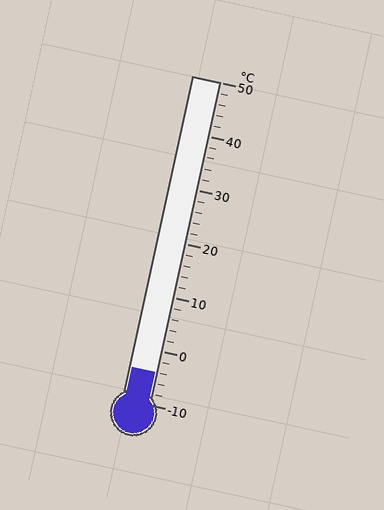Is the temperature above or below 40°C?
The temperature is below 40°C.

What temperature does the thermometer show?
The thermometer shows approximately -4°C.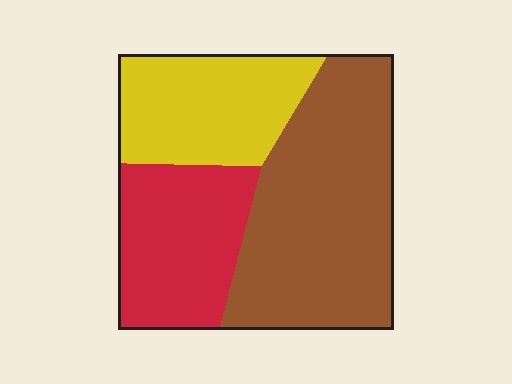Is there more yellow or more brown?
Brown.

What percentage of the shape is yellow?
Yellow covers about 25% of the shape.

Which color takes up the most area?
Brown, at roughly 50%.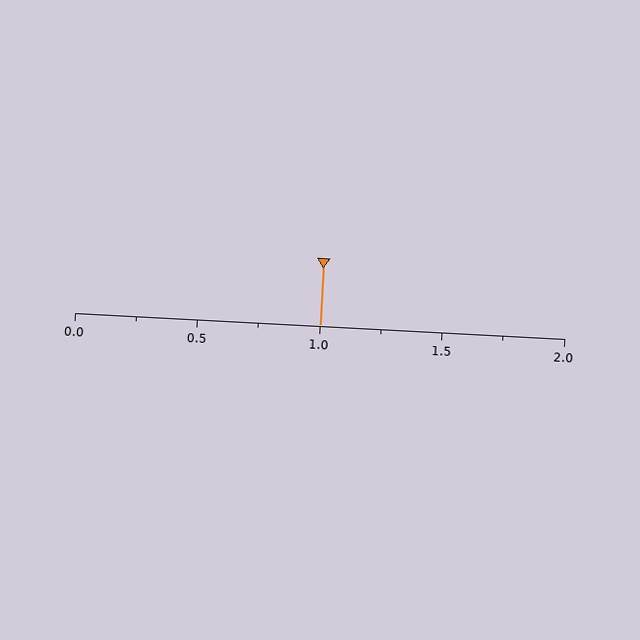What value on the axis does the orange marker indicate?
The marker indicates approximately 1.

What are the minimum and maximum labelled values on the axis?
The axis runs from 0.0 to 2.0.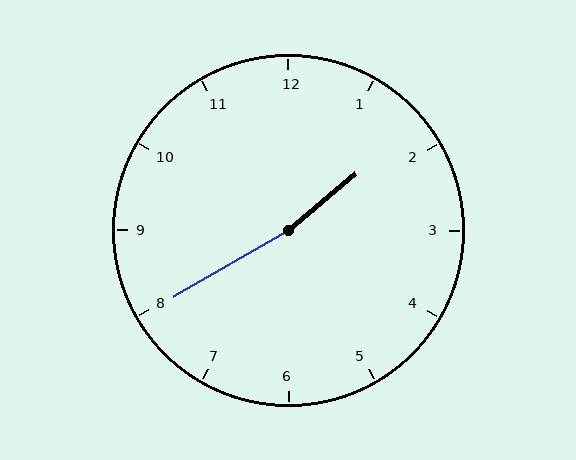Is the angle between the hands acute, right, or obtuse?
It is obtuse.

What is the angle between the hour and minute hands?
Approximately 170 degrees.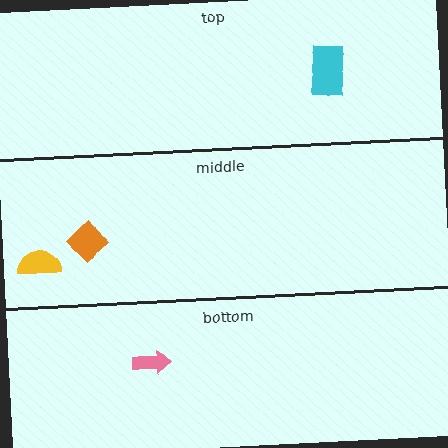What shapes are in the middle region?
The yellow semicircle, the orange diamond.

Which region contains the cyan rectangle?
The top region.